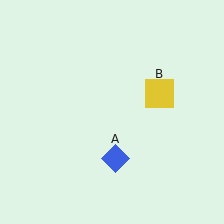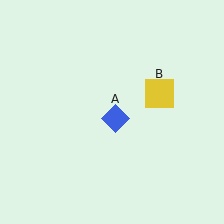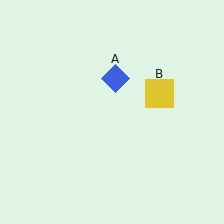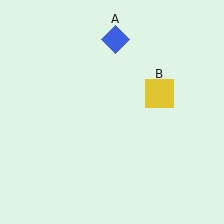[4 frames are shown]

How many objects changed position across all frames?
1 object changed position: blue diamond (object A).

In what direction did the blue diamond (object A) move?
The blue diamond (object A) moved up.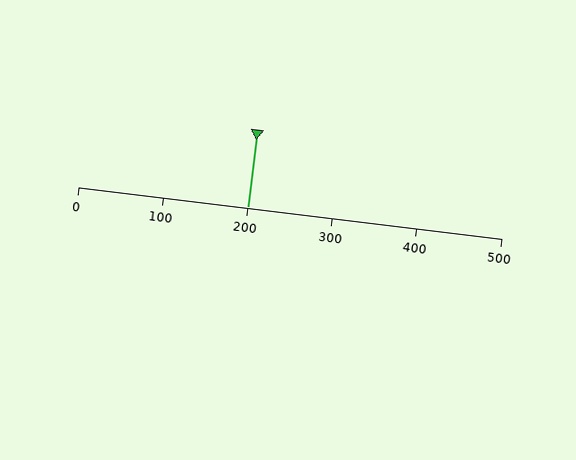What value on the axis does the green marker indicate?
The marker indicates approximately 200.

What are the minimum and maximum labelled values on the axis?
The axis runs from 0 to 500.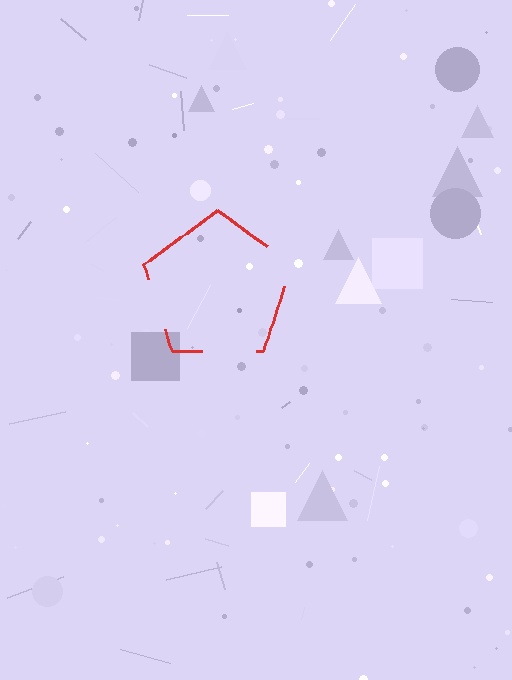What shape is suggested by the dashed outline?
The dashed outline suggests a pentagon.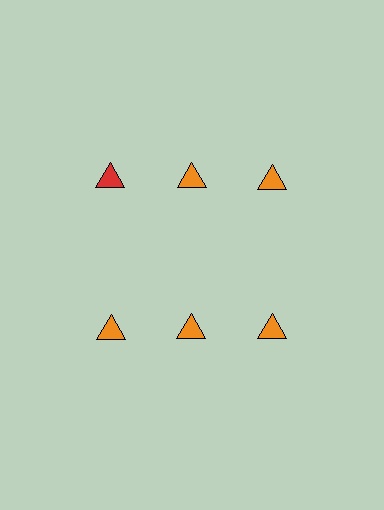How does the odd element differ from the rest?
It has a different color: red instead of orange.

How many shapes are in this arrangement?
There are 6 shapes arranged in a grid pattern.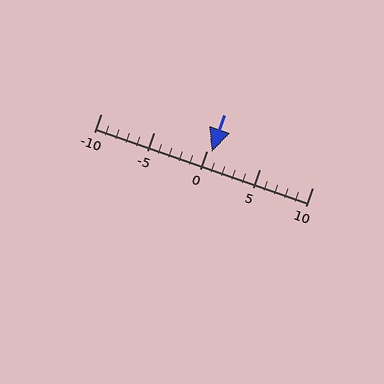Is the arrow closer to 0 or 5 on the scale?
The arrow is closer to 0.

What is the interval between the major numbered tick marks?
The major tick marks are spaced 5 units apart.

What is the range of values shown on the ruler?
The ruler shows values from -10 to 10.